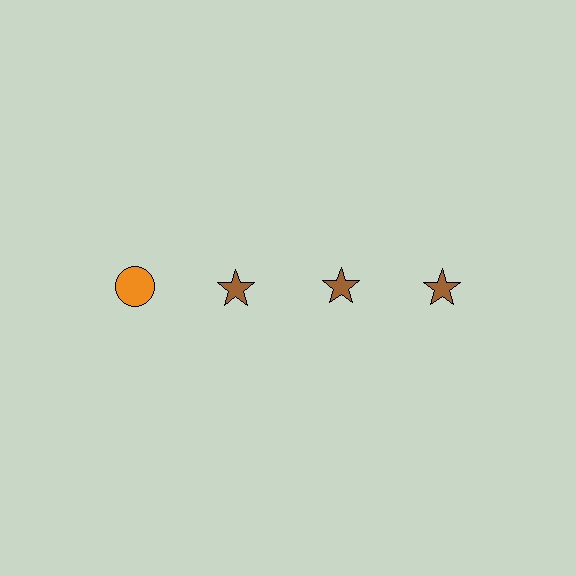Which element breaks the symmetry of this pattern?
The orange circle in the top row, leftmost column breaks the symmetry. All other shapes are brown stars.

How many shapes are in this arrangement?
There are 4 shapes arranged in a grid pattern.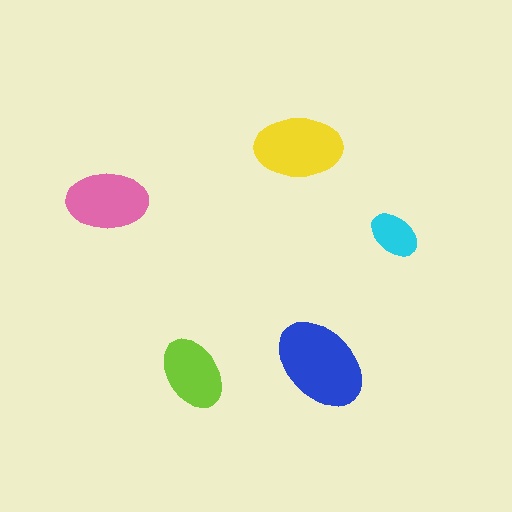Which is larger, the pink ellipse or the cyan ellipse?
The pink one.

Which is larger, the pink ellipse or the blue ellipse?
The blue one.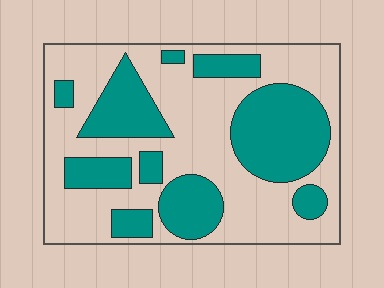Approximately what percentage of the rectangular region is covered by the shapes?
Approximately 40%.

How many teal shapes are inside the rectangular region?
10.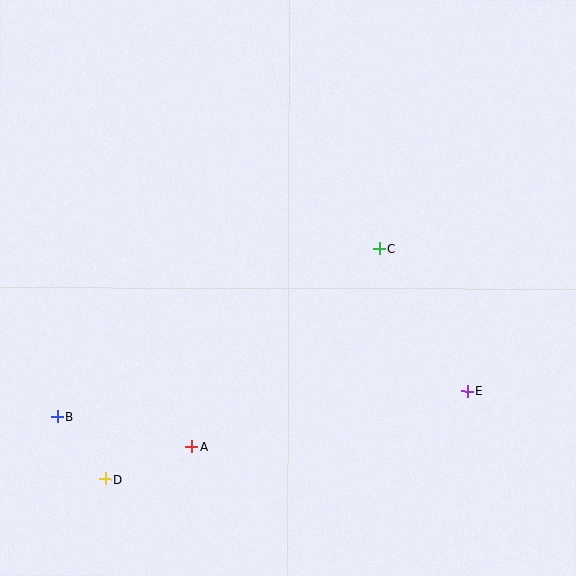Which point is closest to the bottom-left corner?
Point D is closest to the bottom-left corner.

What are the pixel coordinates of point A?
Point A is at (191, 446).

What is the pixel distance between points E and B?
The distance between E and B is 411 pixels.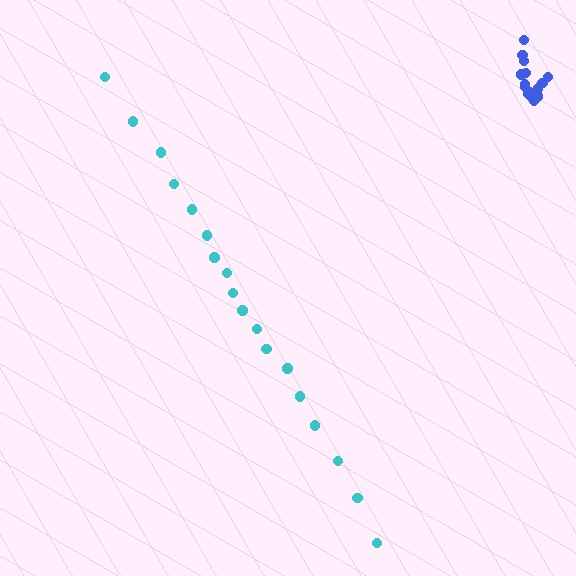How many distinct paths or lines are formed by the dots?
There are 2 distinct paths.